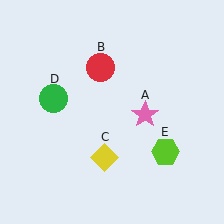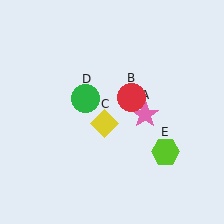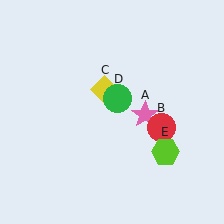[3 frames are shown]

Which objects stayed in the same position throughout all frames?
Pink star (object A) and lime hexagon (object E) remained stationary.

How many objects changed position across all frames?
3 objects changed position: red circle (object B), yellow diamond (object C), green circle (object D).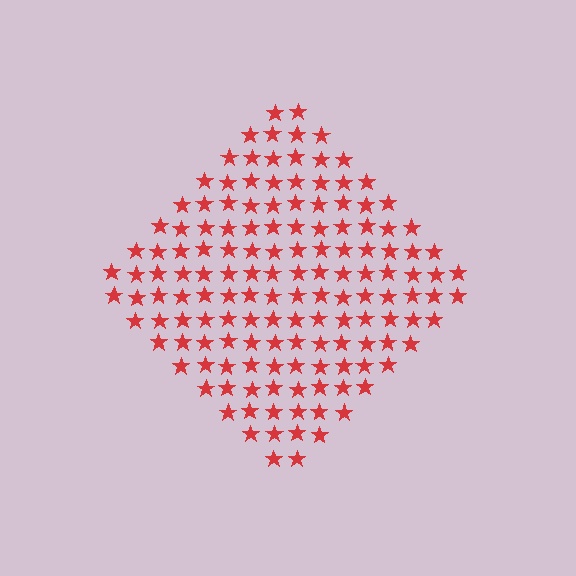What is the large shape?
The large shape is a diamond.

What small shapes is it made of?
It is made of small stars.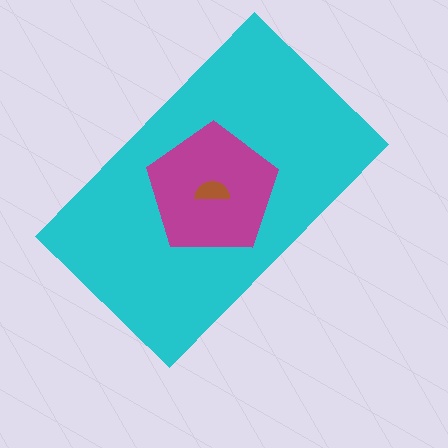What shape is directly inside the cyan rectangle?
The magenta pentagon.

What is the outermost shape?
The cyan rectangle.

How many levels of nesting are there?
3.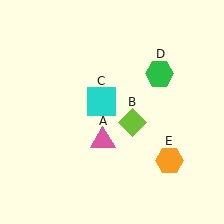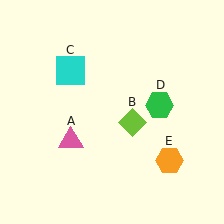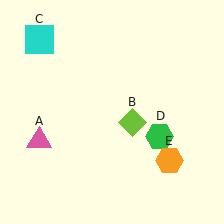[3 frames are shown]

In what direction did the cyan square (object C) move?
The cyan square (object C) moved up and to the left.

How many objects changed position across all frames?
3 objects changed position: pink triangle (object A), cyan square (object C), green hexagon (object D).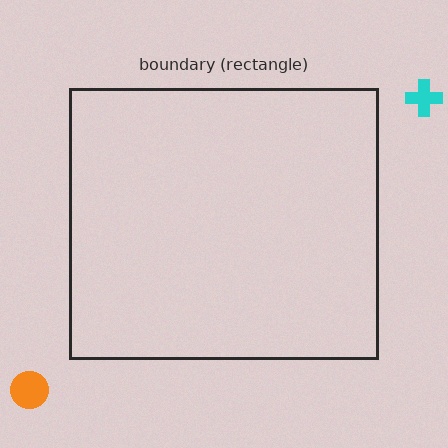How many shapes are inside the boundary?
0 inside, 2 outside.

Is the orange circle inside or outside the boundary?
Outside.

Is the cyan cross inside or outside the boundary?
Outside.